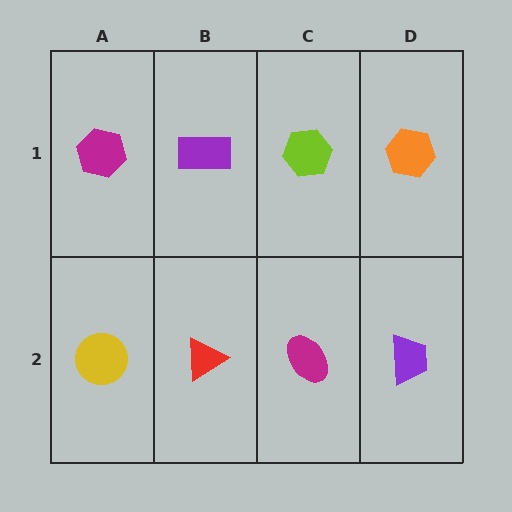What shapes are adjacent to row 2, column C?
A lime hexagon (row 1, column C), a red triangle (row 2, column B), a purple trapezoid (row 2, column D).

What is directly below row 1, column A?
A yellow circle.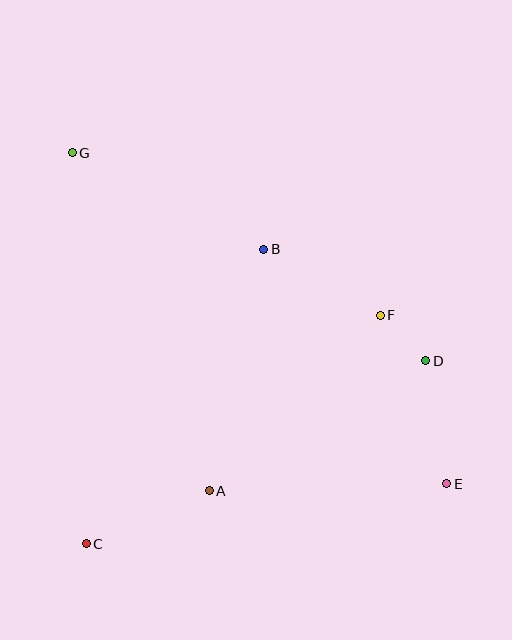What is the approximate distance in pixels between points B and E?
The distance between B and E is approximately 297 pixels.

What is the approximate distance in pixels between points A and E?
The distance between A and E is approximately 237 pixels.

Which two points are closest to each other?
Points D and F are closest to each other.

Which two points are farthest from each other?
Points E and G are farthest from each other.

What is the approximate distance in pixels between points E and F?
The distance between E and F is approximately 181 pixels.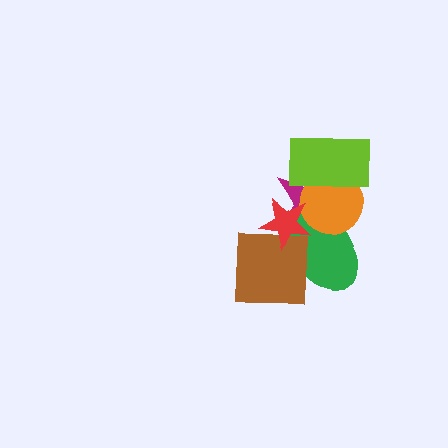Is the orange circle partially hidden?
Yes, it is partially covered by another shape.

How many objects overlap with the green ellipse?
4 objects overlap with the green ellipse.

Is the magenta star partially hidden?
Yes, it is partially covered by another shape.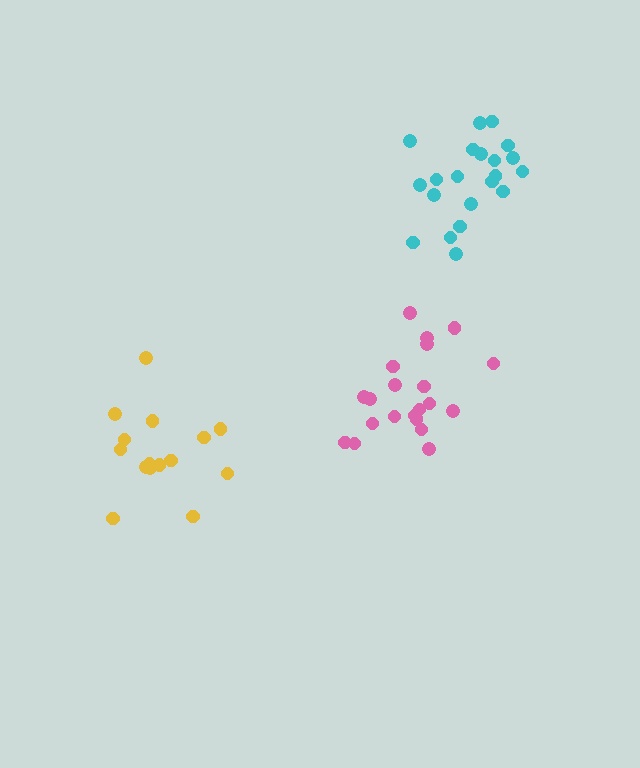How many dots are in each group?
Group 1: 21 dots, Group 2: 15 dots, Group 3: 21 dots (57 total).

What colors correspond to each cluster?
The clusters are colored: pink, yellow, cyan.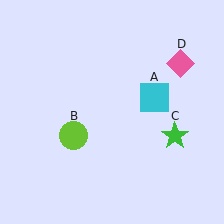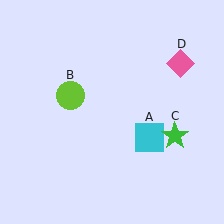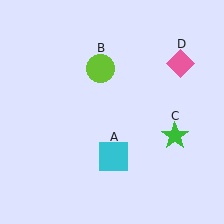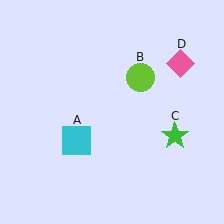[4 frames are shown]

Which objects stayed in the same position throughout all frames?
Green star (object C) and pink diamond (object D) remained stationary.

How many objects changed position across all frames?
2 objects changed position: cyan square (object A), lime circle (object B).